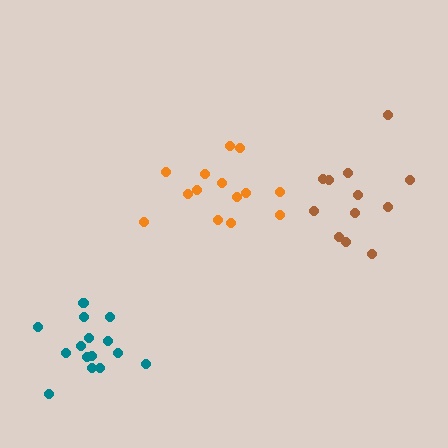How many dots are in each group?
Group 1: 15 dots, Group 2: 14 dots, Group 3: 12 dots (41 total).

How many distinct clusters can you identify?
There are 3 distinct clusters.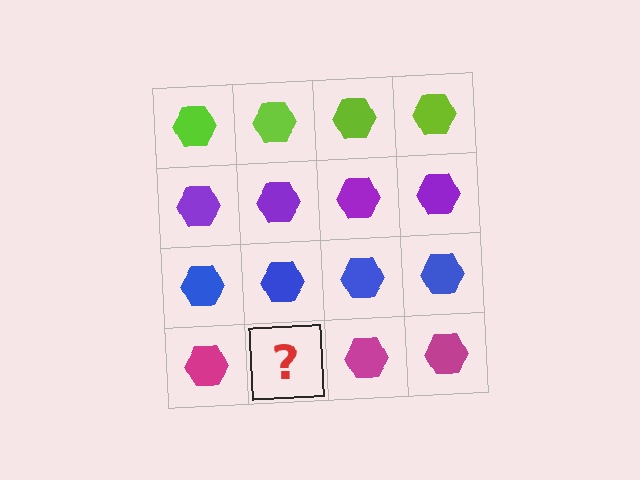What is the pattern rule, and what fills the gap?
The rule is that each row has a consistent color. The gap should be filled with a magenta hexagon.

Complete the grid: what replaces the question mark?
The question mark should be replaced with a magenta hexagon.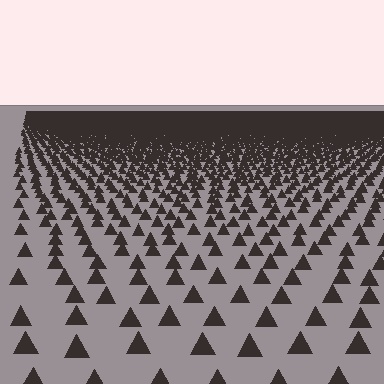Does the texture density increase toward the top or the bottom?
Density increases toward the top.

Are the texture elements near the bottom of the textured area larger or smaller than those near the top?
Larger. Near the bottom, elements are closer to the viewer and appear at a bigger on-screen size.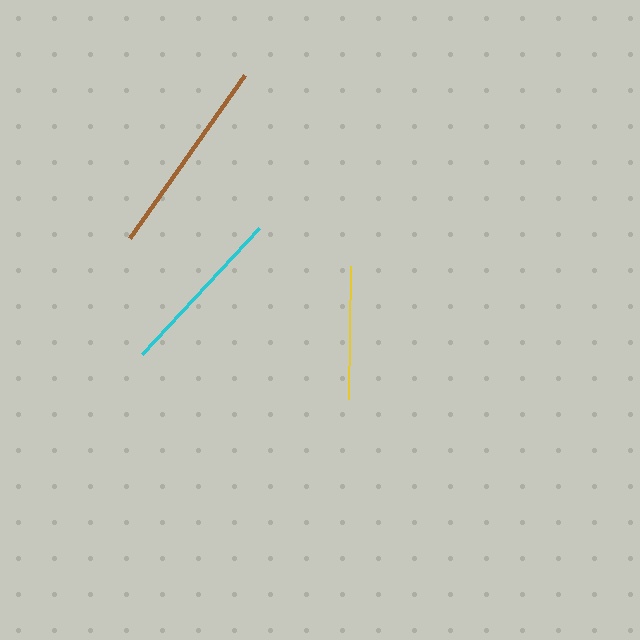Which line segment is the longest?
The brown line is the longest at approximately 199 pixels.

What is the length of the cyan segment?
The cyan segment is approximately 172 pixels long.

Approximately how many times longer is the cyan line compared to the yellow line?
The cyan line is approximately 1.3 times the length of the yellow line.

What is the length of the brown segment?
The brown segment is approximately 199 pixels long.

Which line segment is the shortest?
The yellow line is the shortest at approximately 133 pixels.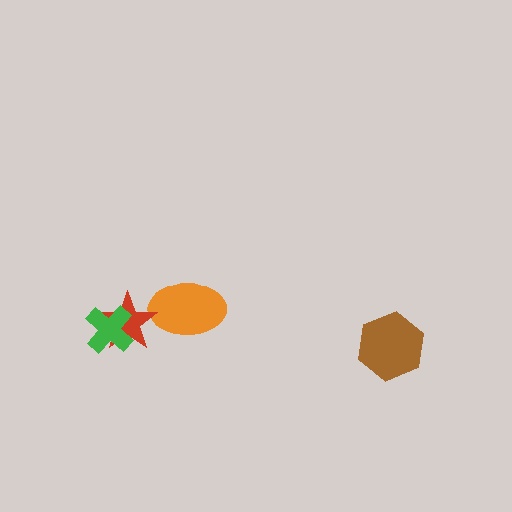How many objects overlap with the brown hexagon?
0 objects overlap with the brown hexagon.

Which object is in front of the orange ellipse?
The red star is in front of the orange ellipse.